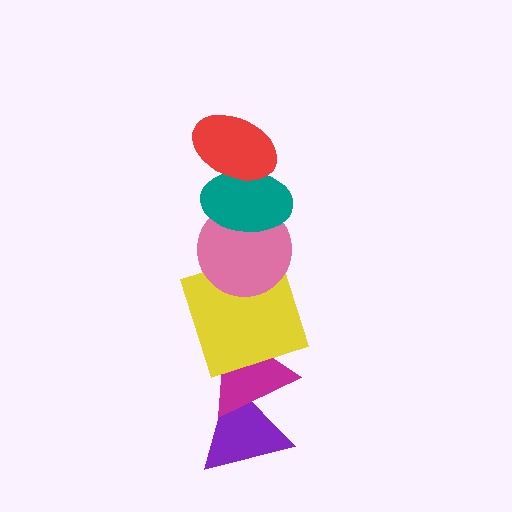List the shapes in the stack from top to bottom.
From top to bottom: the red ellipse, the teal ellipse, the pink circle, the yellow square, the magenta triangle, the purple triangle.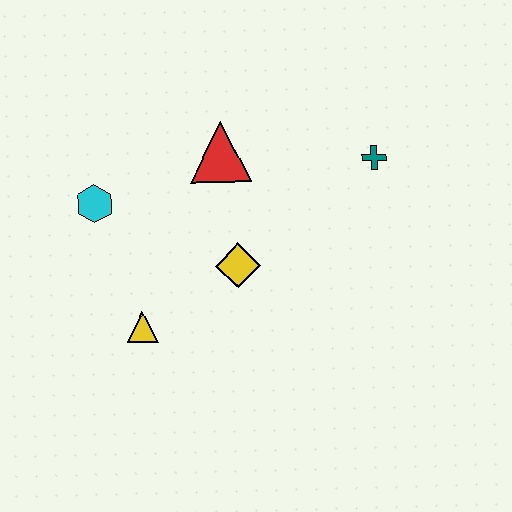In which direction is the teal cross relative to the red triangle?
The teal cross is to the right of the red triangle.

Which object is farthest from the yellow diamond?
The teal cross is farthest from the yellow diamond.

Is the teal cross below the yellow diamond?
No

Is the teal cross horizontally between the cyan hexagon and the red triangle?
No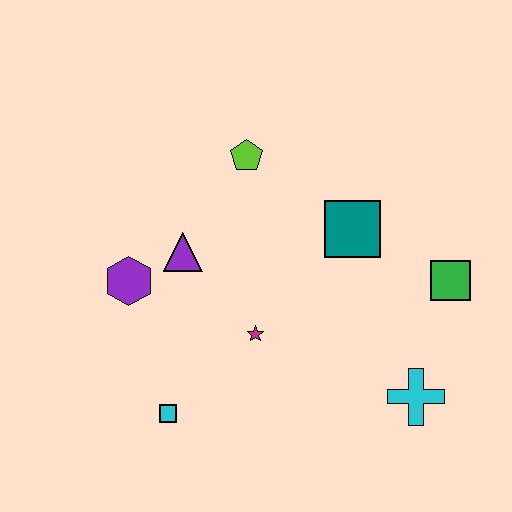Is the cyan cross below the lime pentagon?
Yes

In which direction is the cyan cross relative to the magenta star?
The cyan cross is to the right of the magenta star.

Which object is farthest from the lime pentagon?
The cyan cross is farthest from the lime pentagon.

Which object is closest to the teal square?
The green square is closest to the teal square.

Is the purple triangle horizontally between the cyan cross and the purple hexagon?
Yes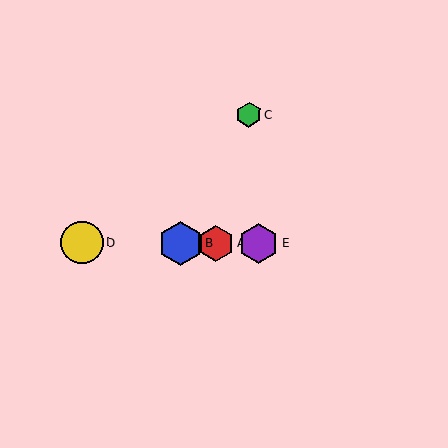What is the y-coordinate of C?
Object C is at y≈115.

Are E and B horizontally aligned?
Yes, both are at y≈244.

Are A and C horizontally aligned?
No, A is at y≈243 and C is at y≈115.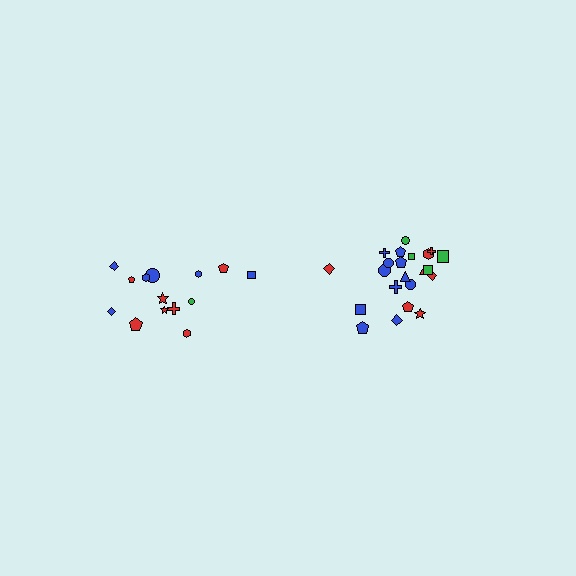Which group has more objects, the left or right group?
The right group.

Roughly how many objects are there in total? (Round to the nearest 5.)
Roughly 35 objects in total.